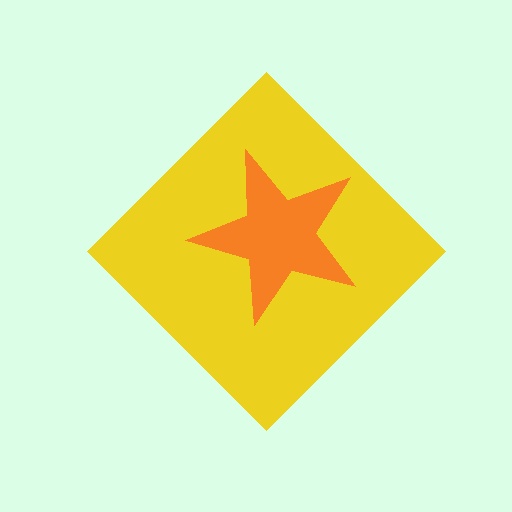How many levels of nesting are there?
2.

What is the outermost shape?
The yellow diamond.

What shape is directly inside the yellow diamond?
The orange star.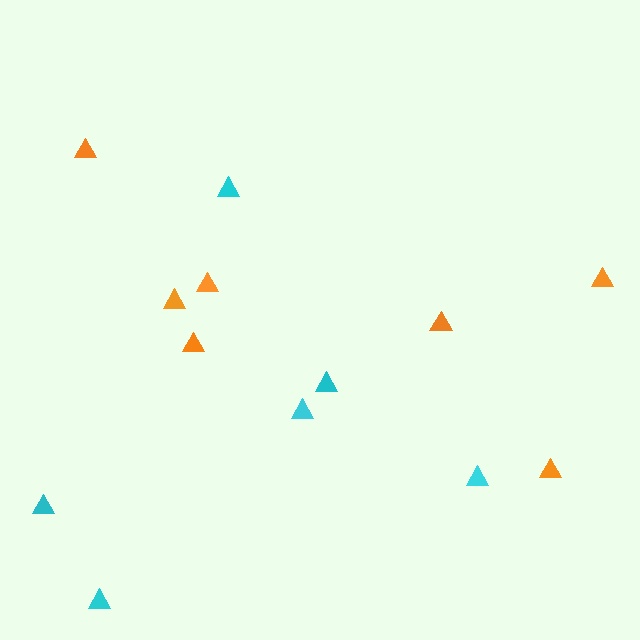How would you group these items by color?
There are 2 groups: one group of orange triangles (7) and one group of cyan triangles (6).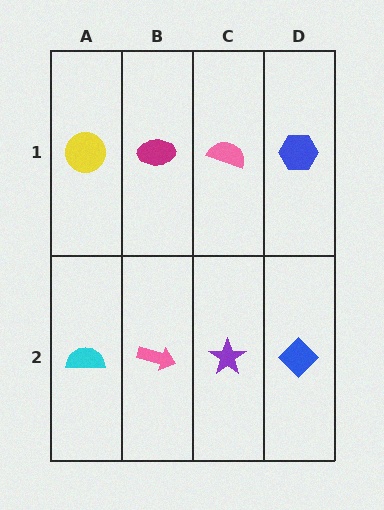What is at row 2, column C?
A purple star.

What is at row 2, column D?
A blue diamond.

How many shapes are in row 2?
4 shapes.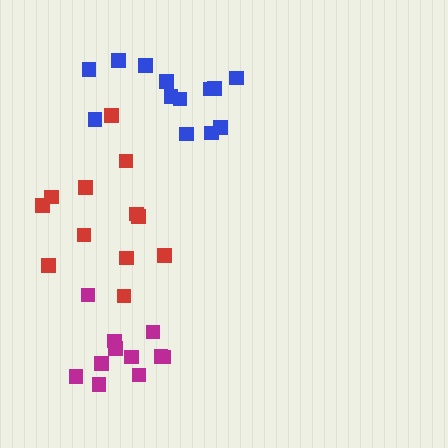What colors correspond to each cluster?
The clusters are colored: magenta, blue, red.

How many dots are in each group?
Group 1: 11 dots, Group 2: 13 dots, Group 3: 12 dots (36 total).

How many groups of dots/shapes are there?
There are 3 groups.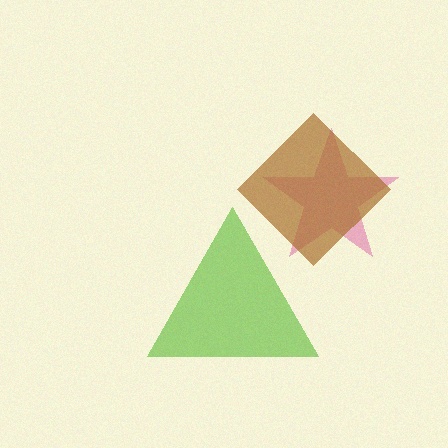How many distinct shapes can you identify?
There are 3 distinct shapes: a lime triangle, a pink star, a brown diamond.